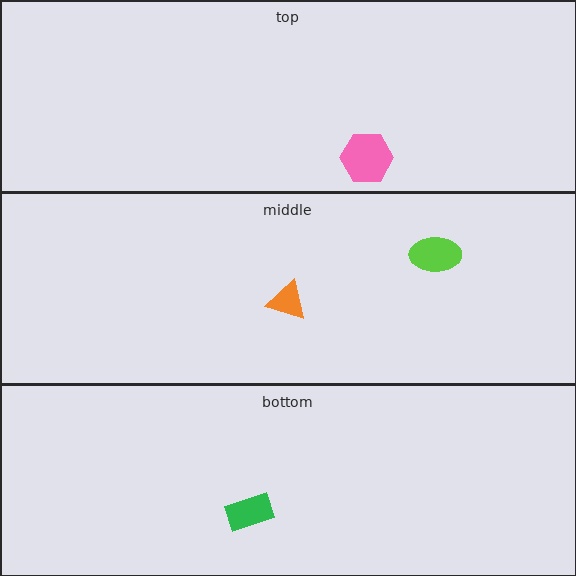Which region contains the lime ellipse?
The middle region.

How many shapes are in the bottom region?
1.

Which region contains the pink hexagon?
The top region.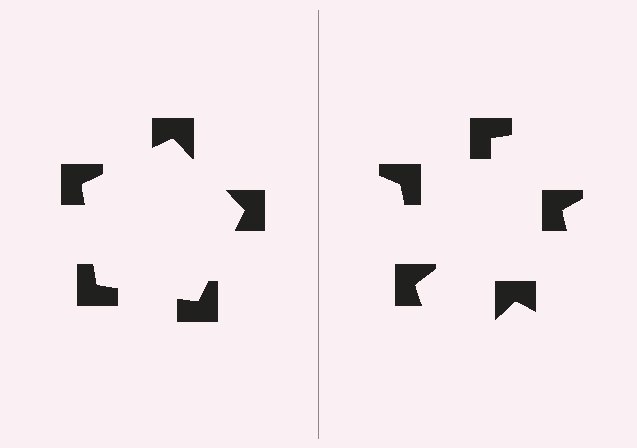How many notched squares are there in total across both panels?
10 — 5 on each side.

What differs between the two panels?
The notched squares are positioned identically on both sides; only the wedge orientations differ. On the left they align to a pentagon; on the right they are misaligned.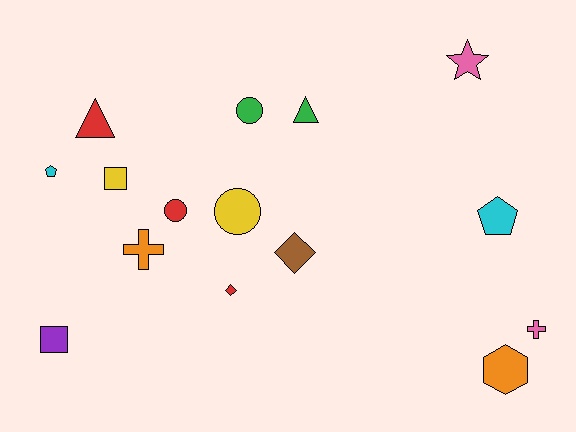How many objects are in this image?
There are 15 objects.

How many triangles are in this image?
There are 2 triangles.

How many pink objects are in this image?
There are 2 pink objects.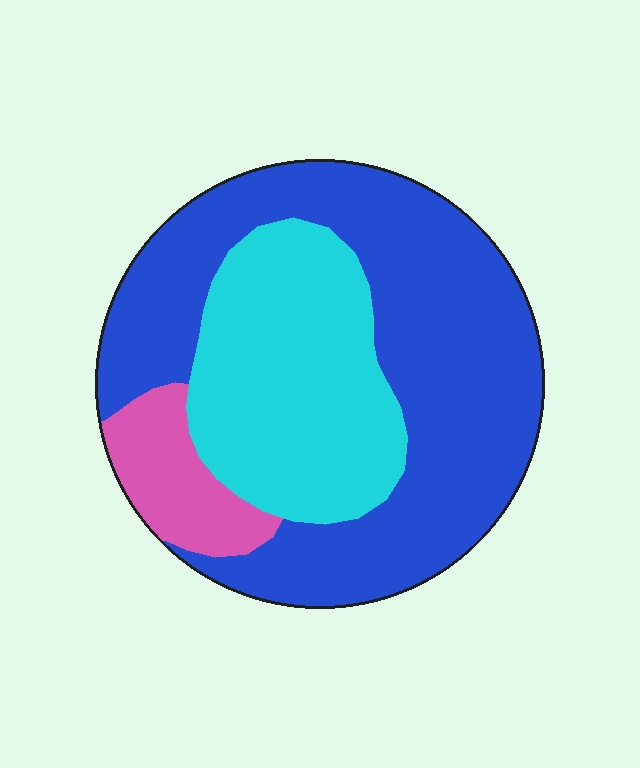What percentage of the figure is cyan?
Cyan takes up about one third (1/3) of the figure.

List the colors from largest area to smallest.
From largest to smallest: blue, cyan, pink.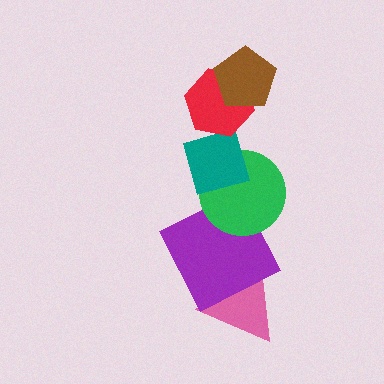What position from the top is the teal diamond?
The teal diamond is 3rd from the top.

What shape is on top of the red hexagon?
The brown pentagon is on top of the red hexagon.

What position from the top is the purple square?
The purple square is 5th from the top.